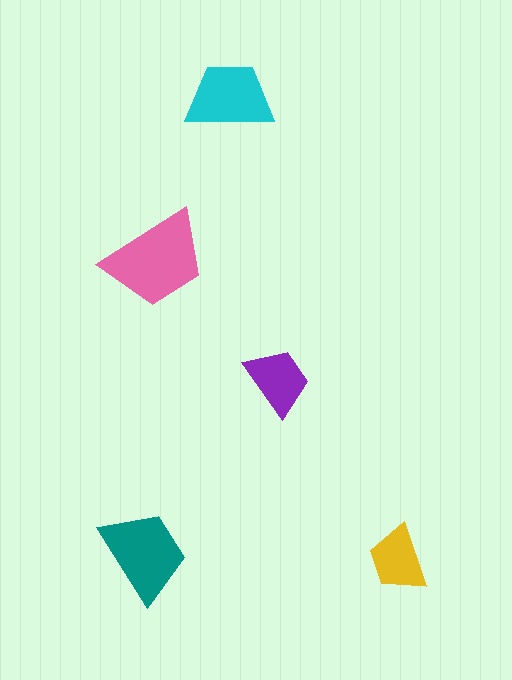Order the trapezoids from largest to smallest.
the pink one, the teal one, the cyan one, the purple one, the yellow one.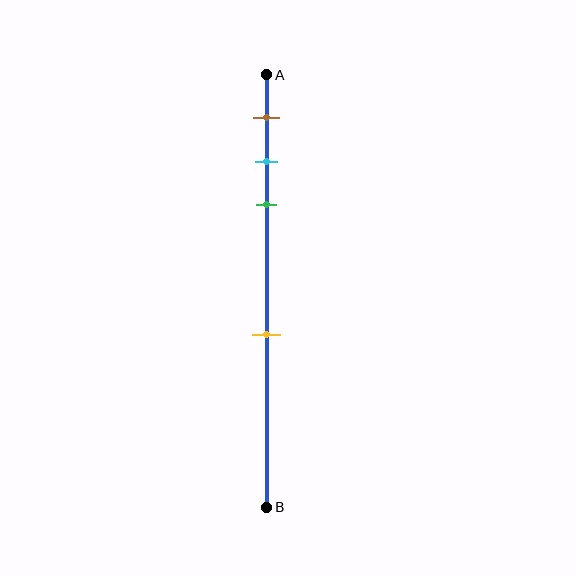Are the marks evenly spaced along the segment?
No, the marks are not evenly spaced.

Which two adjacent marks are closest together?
The cyan and green marks are the closest adjacent pair.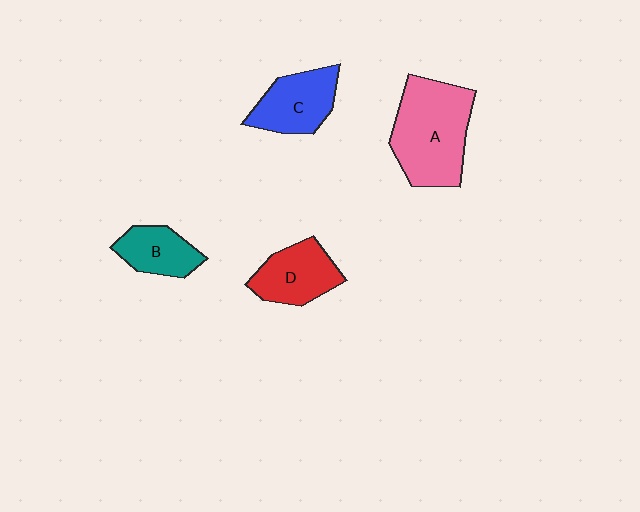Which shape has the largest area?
Shape A (pink).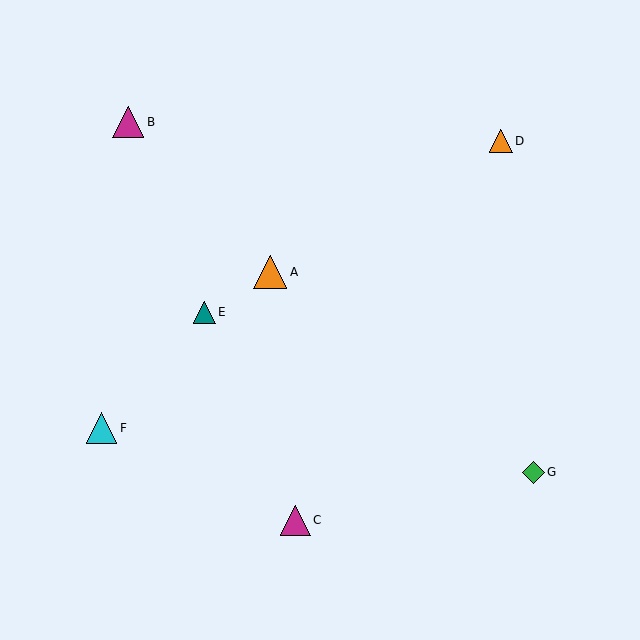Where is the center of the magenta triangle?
The center of the magenta triangle is at (128, 122).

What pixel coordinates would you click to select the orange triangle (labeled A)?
Click at (270, 272) to select the orange triangle A.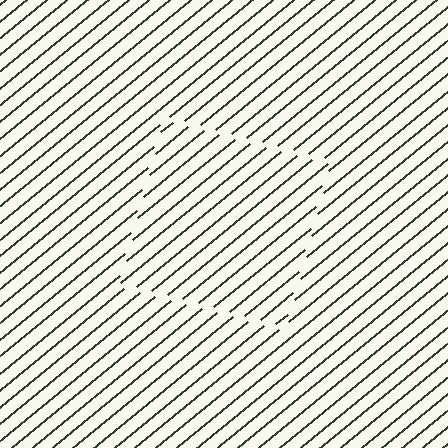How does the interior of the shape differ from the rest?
The interior of the shape contains the same grating, shifted by half a period — the contour is defined by the phase discontinuity where line-ends from the inner and outer gratings abut.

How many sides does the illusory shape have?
4 sides — the line-ends trace a square.